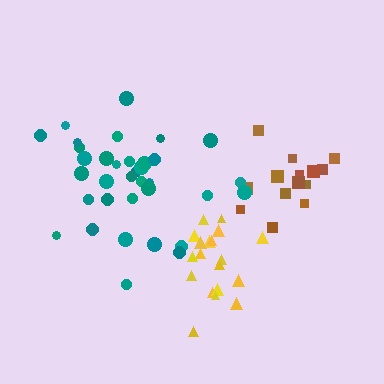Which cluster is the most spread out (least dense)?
Teal.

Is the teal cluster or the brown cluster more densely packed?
Brown.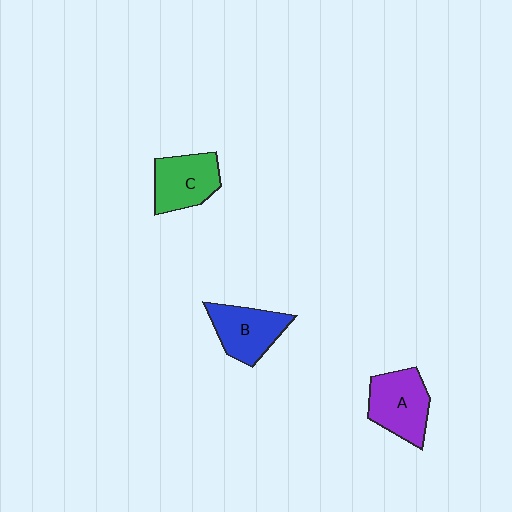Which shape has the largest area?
Shape A (purple).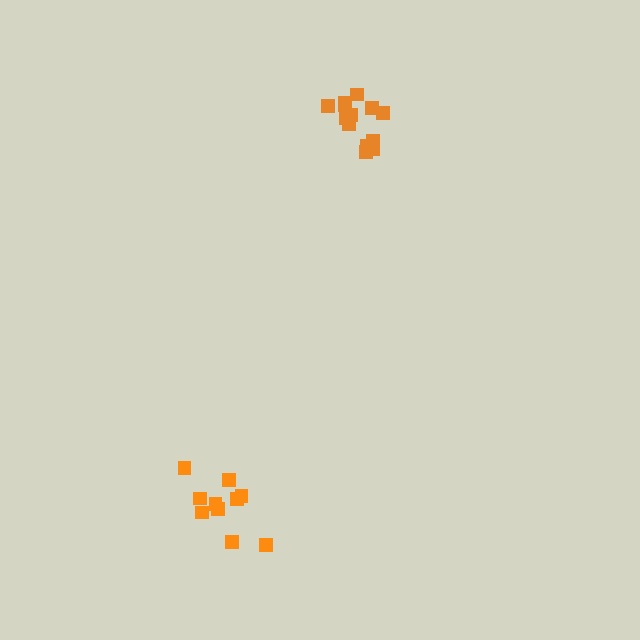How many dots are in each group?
Group 1: 13 dots, Group 2: 10 dots (23 total).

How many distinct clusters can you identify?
There are 2 distinct clusters.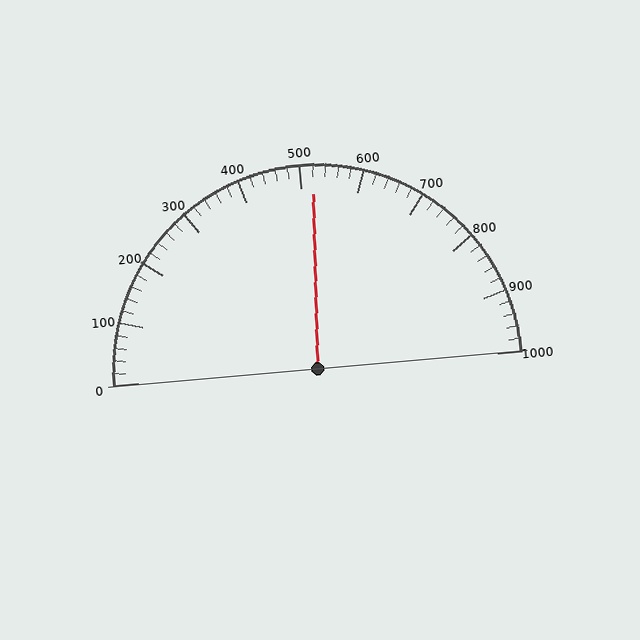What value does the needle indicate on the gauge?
The needle indicates approximately 520.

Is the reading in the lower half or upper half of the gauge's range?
The reading is in the upper half of the range (0 to 1000).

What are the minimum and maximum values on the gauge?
The gauge ranges from 0 to 1000.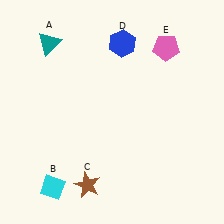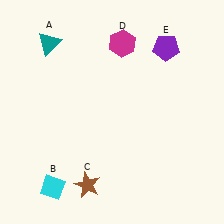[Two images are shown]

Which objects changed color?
D changed from blue to magenta. E changed from pink to purple.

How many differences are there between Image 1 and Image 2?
There are 2 differences between the two images.